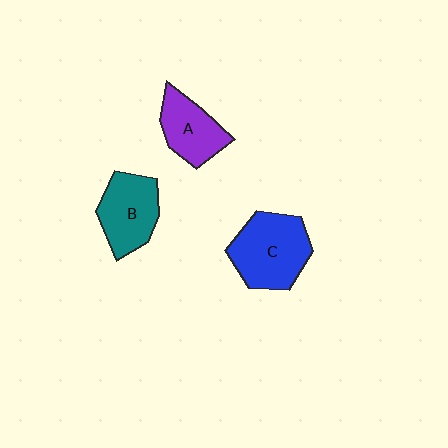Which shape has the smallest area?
Shape A (purple).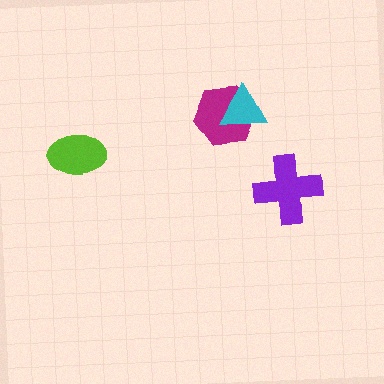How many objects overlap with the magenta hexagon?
1 object overlaps with the magenta hexagon.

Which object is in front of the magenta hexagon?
The cyan triangle is in front of the magenta hexagon.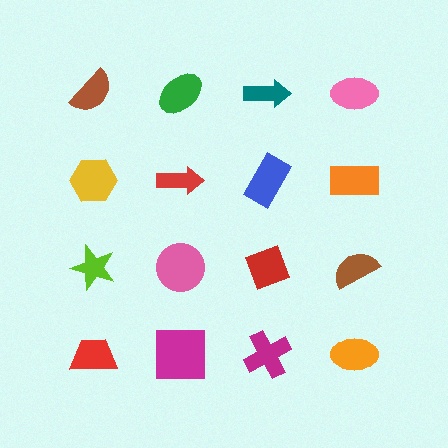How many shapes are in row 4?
4 shapes.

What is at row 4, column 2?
A magenta square.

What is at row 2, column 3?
A blue rectangle.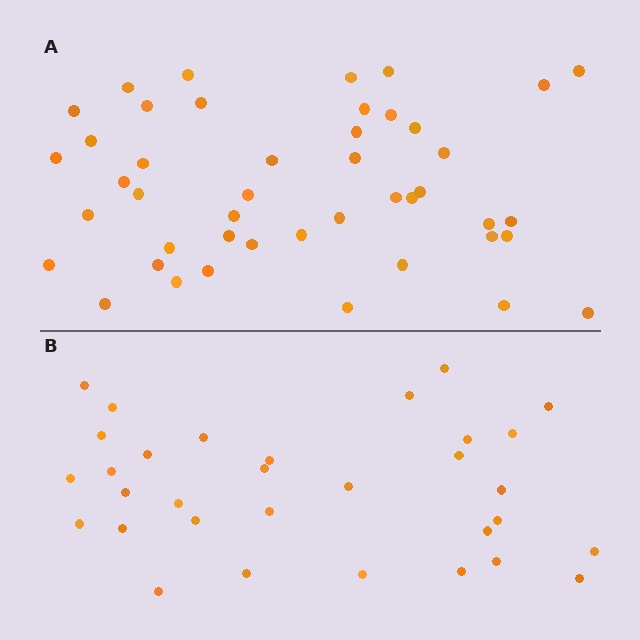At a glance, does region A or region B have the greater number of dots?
Region A (the top region) has more dots.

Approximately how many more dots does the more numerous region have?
Region A has approximately 15 more dots than region B.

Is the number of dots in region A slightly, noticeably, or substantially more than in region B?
Region A has noticeably more, but not dramatically so. The ratio is roughly 1.4 to 1.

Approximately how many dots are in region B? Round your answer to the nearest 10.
About 30 dots. (The exact count is 32, which rounds to 30.)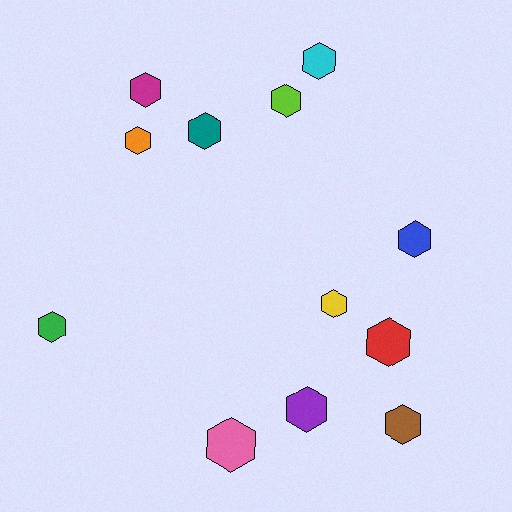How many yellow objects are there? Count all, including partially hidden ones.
There is 1 yellow object.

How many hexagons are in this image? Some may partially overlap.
There are 12 hexagons.